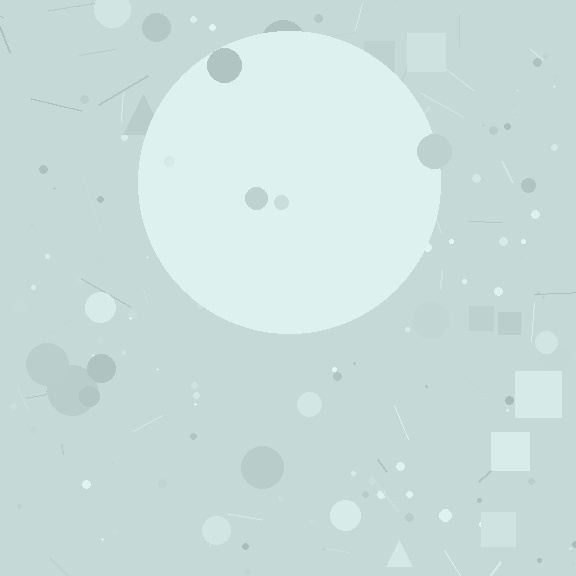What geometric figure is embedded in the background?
A circle is embedded in the background.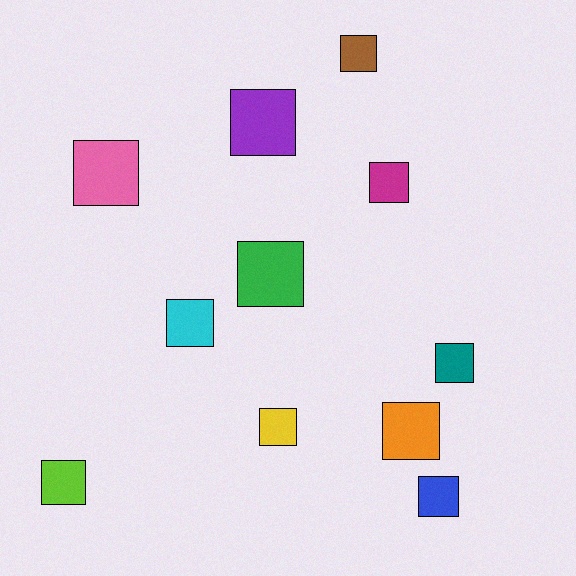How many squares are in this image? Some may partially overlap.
There are 11 squares.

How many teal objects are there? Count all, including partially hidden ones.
There is 1 teal object.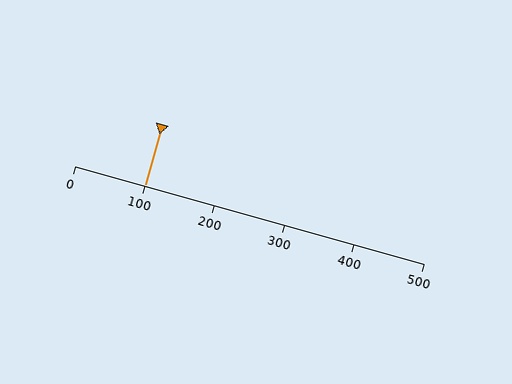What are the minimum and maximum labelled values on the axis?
The axis runs from 0 to 500.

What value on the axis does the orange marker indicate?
The marker indicates approximately 100.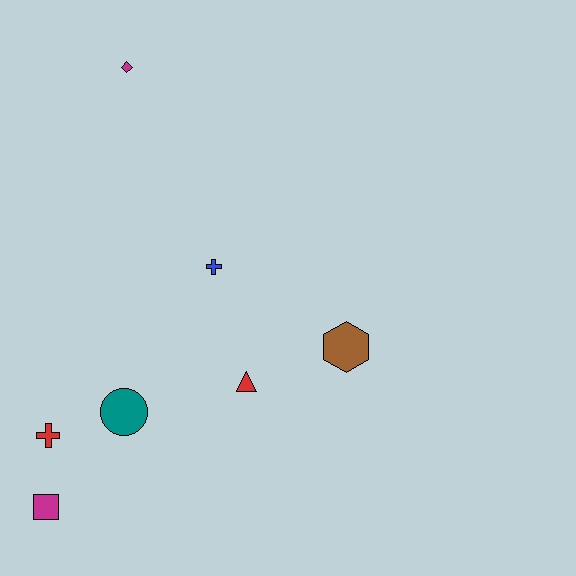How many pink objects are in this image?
There are no pink objects.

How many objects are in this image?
There are 7 objects.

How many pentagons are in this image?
There are no pentagons.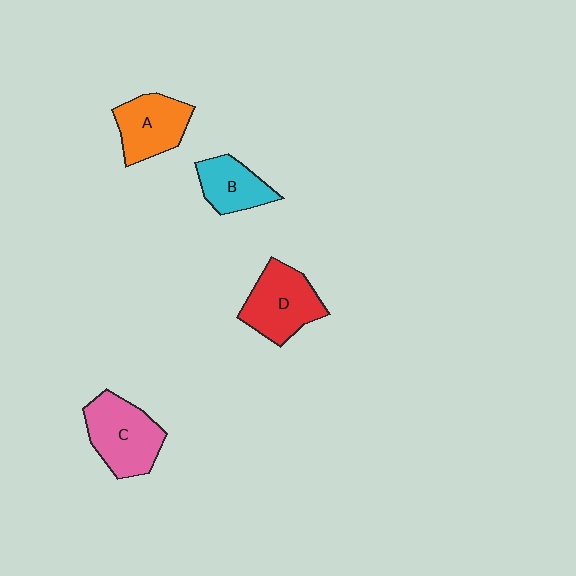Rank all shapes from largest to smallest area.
From largest to smallest: C (pink), D (red), A (orange), B (cyan).